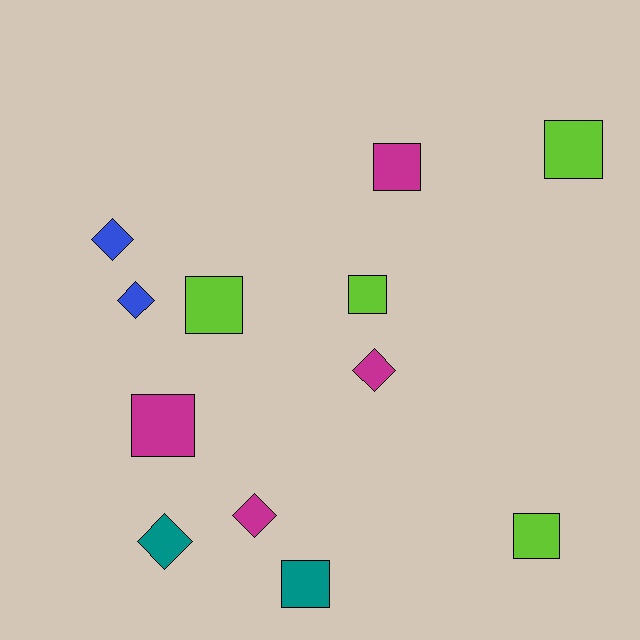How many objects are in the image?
There are 12 objects.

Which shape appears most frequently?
Square, with 7 objects.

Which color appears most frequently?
Lime, with 4 objects.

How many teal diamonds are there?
There is 1 teal diamond.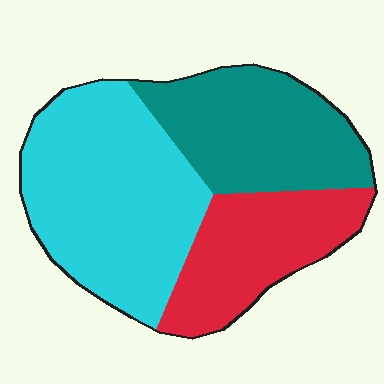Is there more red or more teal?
Teal.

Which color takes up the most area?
Cyan, at roughly 45%.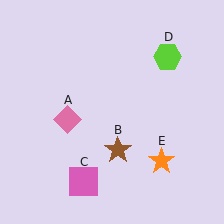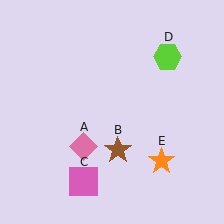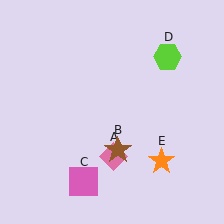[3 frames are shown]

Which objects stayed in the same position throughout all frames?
Brown star (object B) and pink square (object C) and lime hexagon (object D) and orange star (object E) remained stationary.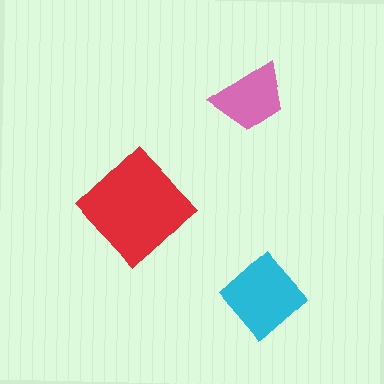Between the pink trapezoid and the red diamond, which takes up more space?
The red diamond.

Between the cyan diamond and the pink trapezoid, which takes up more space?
The cyan diamond.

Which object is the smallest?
The pink trapezoid.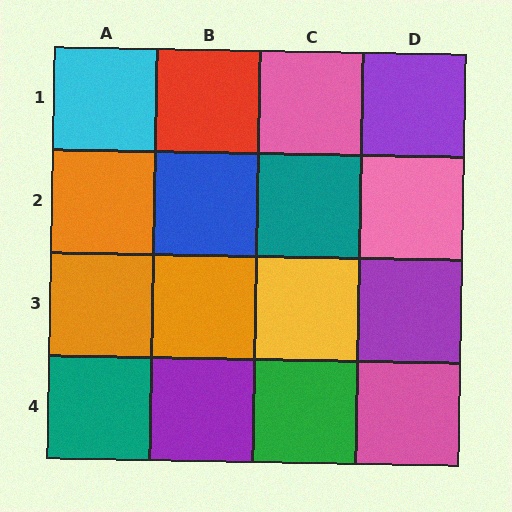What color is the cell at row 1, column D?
Purple.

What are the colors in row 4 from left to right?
Teal, purple, green, pink.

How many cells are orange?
3 cells are orange.